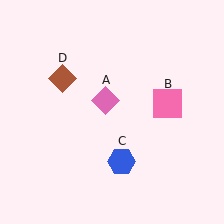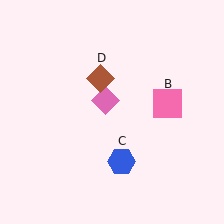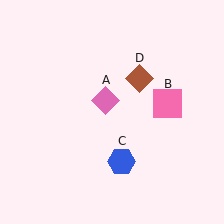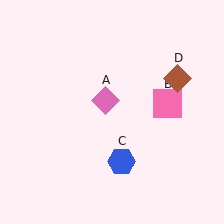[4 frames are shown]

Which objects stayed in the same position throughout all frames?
Pink diamond (object A) and pink square (object B) and blue hexagon (object C) remained stationary.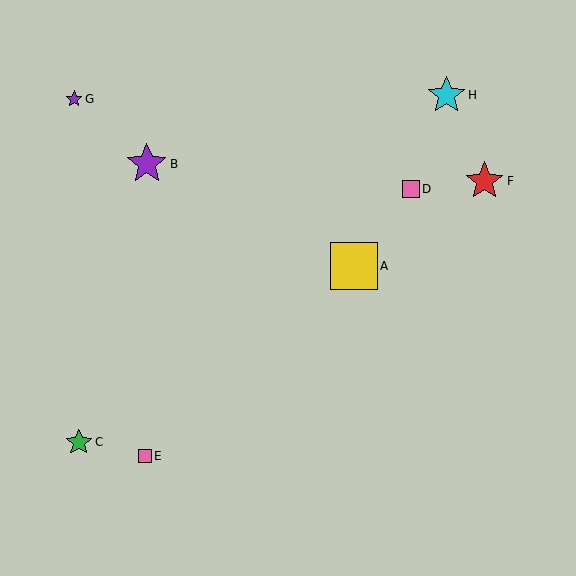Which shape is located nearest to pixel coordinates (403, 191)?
The pink square (labeled D) at (411, 189) is nearest to that location.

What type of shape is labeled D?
Shape D is a pink square.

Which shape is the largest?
The yellow square (labeled A) is the largest.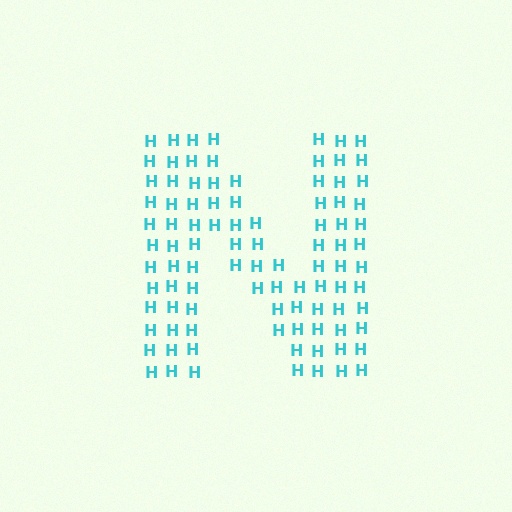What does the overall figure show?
The overall figure shows the letter N.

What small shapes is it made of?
It is made of small letter H's.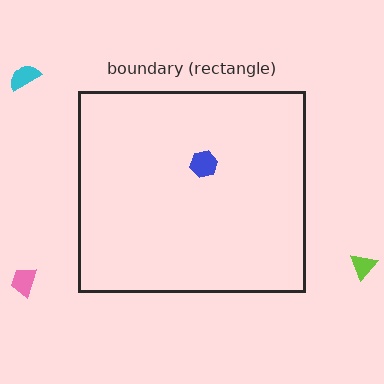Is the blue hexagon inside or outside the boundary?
Inside.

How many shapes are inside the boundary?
1 inside, 3 outside.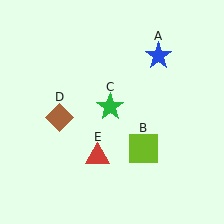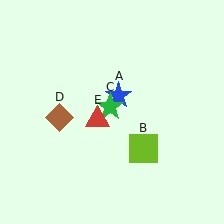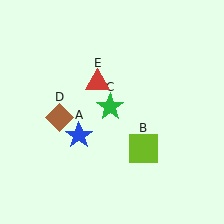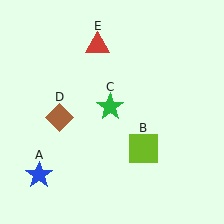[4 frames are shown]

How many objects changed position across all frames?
2 objects changed position: blue star (object A), red triangle (object E).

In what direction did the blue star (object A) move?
The blue star (object A) moved down and to the left.